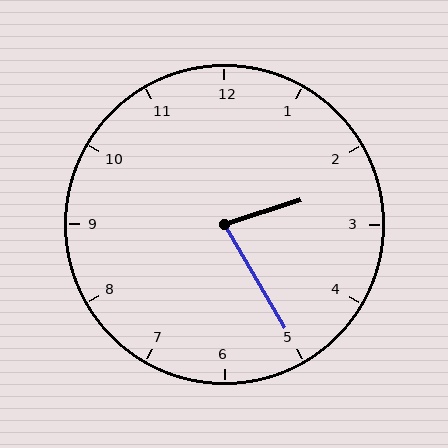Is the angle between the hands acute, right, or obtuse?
It is acute.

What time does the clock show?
2:25.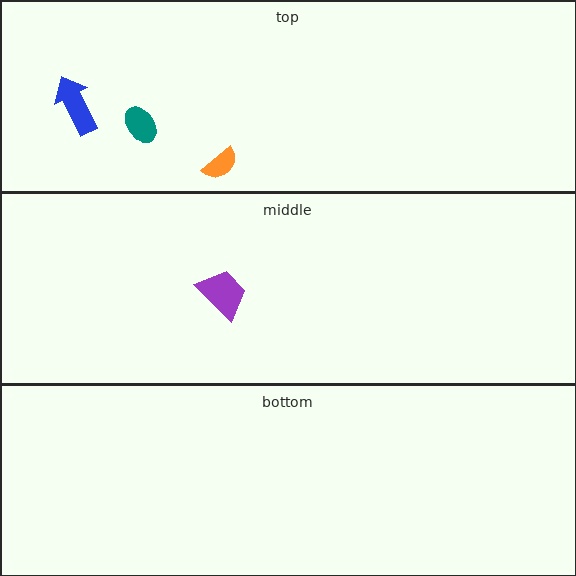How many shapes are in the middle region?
1.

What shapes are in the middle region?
The purple trapezoid.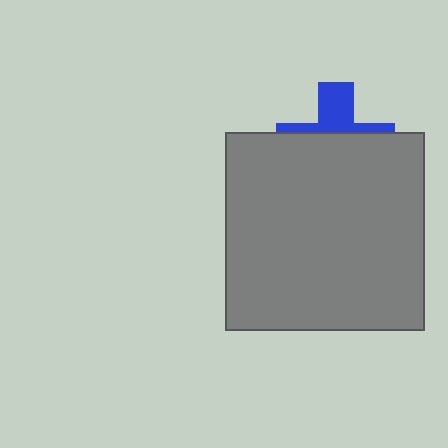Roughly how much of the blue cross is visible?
A small part of it is visible (roughly 34%).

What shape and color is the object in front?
The object in front is a gray square.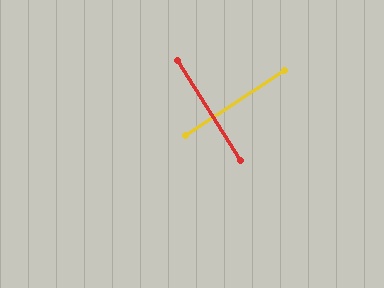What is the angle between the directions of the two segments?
Approximately 89 degrees.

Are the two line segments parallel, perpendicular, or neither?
Perpendicular — they meet at approximately 89°.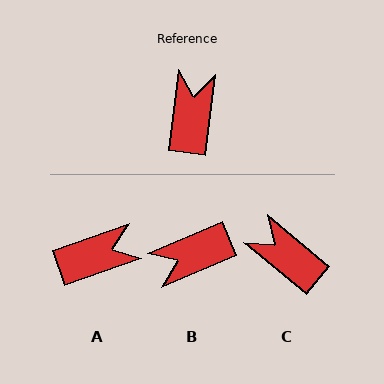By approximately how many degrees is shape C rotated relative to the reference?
Approximately 57 degrees counter-clockwise.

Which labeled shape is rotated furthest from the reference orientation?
B, about 120 degrees away.